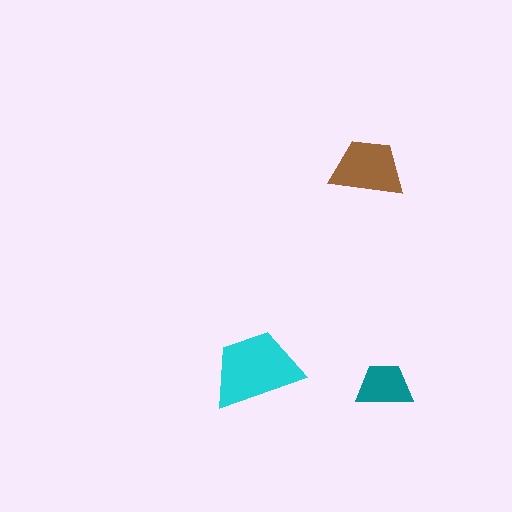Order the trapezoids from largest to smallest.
the cyan one, the brown one, the teal one.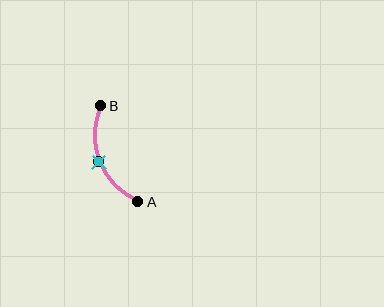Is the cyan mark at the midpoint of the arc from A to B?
Yes. The cyan mark lies on the arc at equal arc-length from both A and B — it is the arc midpoint.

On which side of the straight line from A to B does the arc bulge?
The arc bulges to the left of the straight line connecting A and B.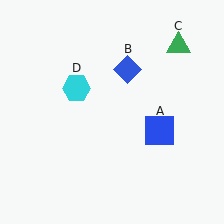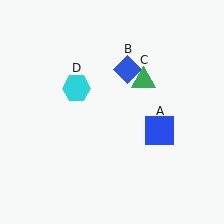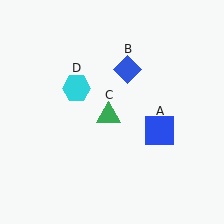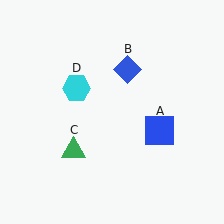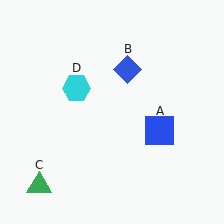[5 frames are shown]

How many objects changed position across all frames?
1 object changed position: green triangle (object C).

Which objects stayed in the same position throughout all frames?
Blue square (object A) and blue diamond (object B) and cyan hexagon (object D) remained stationary.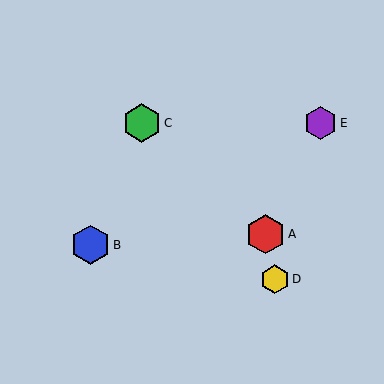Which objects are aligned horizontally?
Objects C, E are aligned horizontally.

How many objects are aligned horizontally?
2 objects (C, E) are aligned horizontally.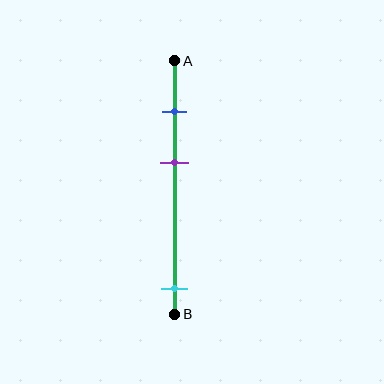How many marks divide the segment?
There are 3 marks dividing the segment.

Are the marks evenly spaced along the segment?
No, the marks are not evenly spaced.